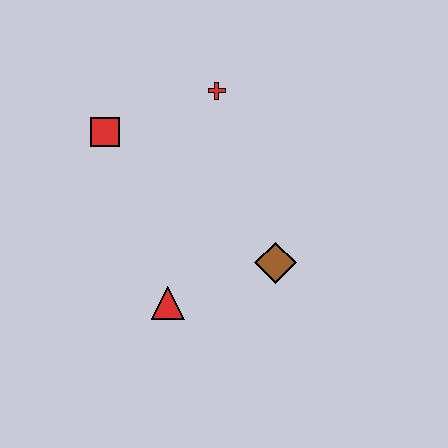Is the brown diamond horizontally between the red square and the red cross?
No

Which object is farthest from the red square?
The brown diamond is farthest from the red square.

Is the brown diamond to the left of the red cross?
No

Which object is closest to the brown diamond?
The red triangle is closest to the brown diamond.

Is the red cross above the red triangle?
Yes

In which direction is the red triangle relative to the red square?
The red triangle is below the red square.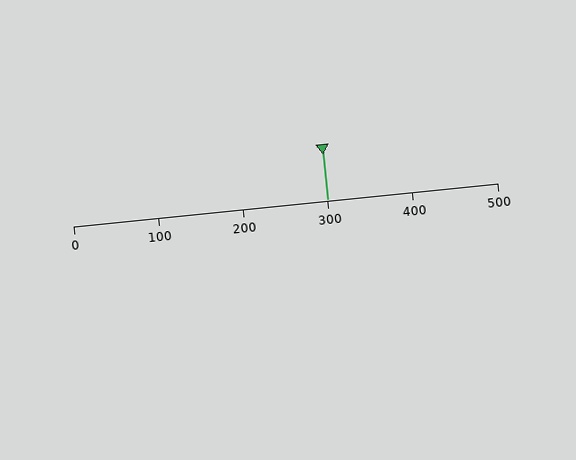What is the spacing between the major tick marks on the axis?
The major ticks are spaced 100 apart.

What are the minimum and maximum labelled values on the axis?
The axis runs from 0 to 500.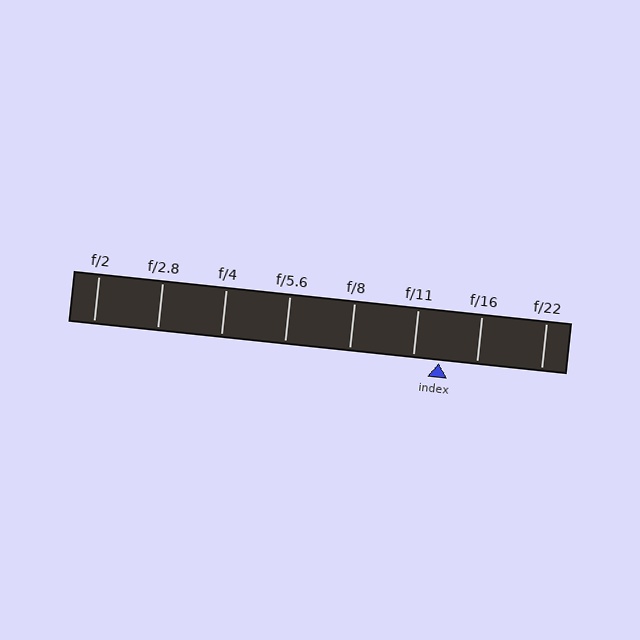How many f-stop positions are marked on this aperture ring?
There are 8 f-stop positions marked.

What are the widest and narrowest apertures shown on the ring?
The widest aperture shown is f/2 and the narrowest is f/22.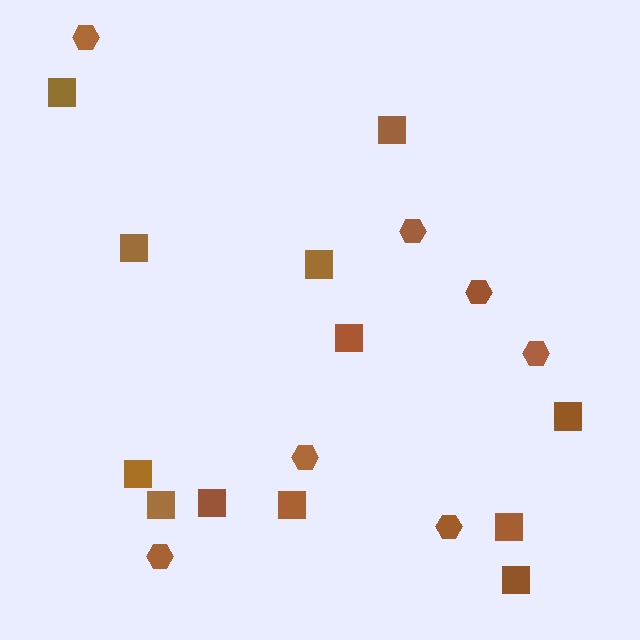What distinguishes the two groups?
There are 2 groups: one group of hexagons (7) and one group of squares (12).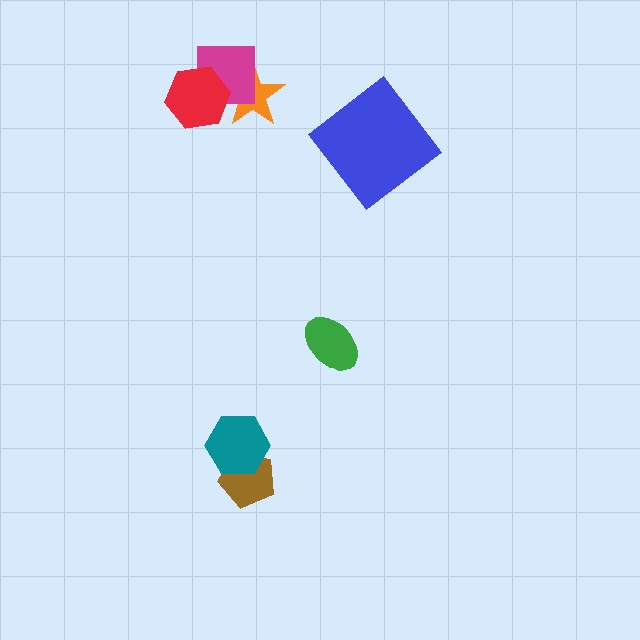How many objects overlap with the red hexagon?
2 objects overlap with the red hexagon.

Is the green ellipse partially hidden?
No, no other shape covers it.